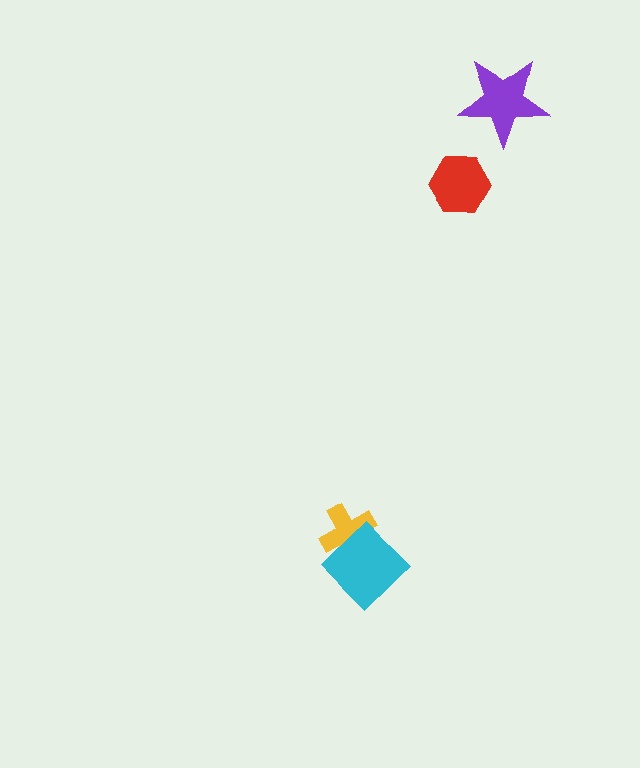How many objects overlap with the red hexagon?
0 objects overlap with the red hexagon.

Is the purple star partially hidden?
No, no other shape covers it.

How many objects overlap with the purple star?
0 objects overlap with the purple star.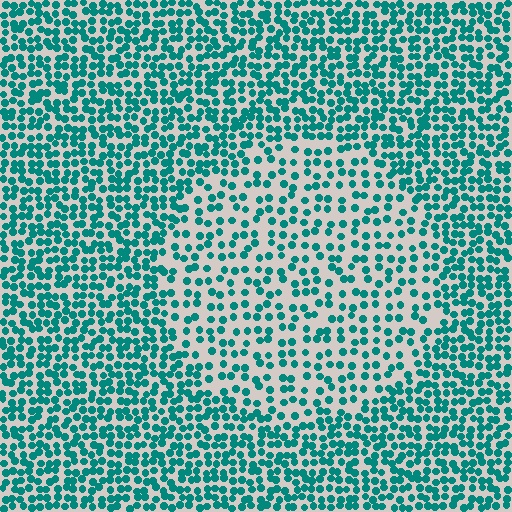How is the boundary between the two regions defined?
The boundary is defined by a change in element density (approximately 1.8x ratio). All elements are the same color, size, and shape.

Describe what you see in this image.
The image contains small teal elements arranged at two different densities. A circle-shaped region is visible where the elements are less densely packed than the surrounding area.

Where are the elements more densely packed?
The elements are more densely packed outside the circle boundary.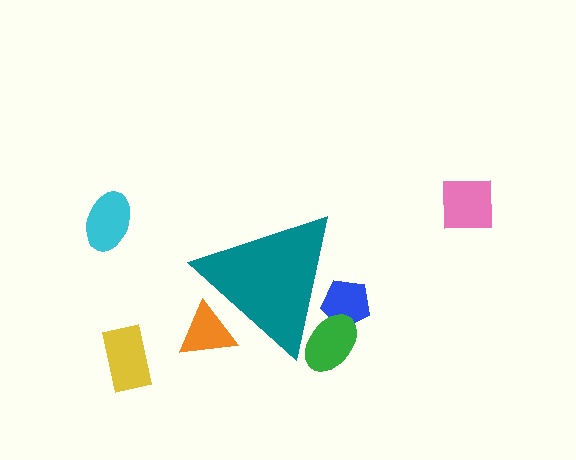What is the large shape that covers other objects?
A teal triangle.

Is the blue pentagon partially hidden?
Yes, the blue pentagon is partially hidden behind the teal triangle.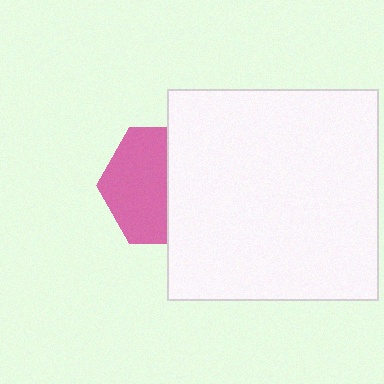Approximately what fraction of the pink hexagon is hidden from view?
Roughly 46% of the pink hexagon is hidden behind the white square.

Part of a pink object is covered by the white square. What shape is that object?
It is a hexagon.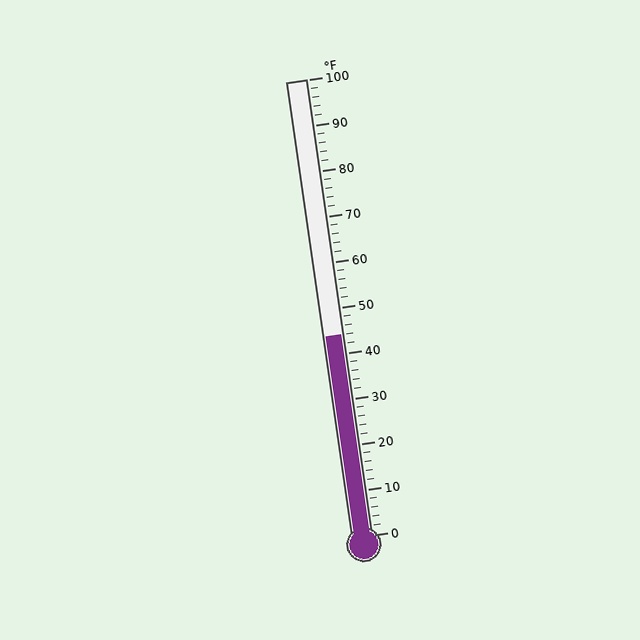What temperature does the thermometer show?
The thermometer shows approximately 44°F.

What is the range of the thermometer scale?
The thermometer scale ranges from 0°F to 100°F.